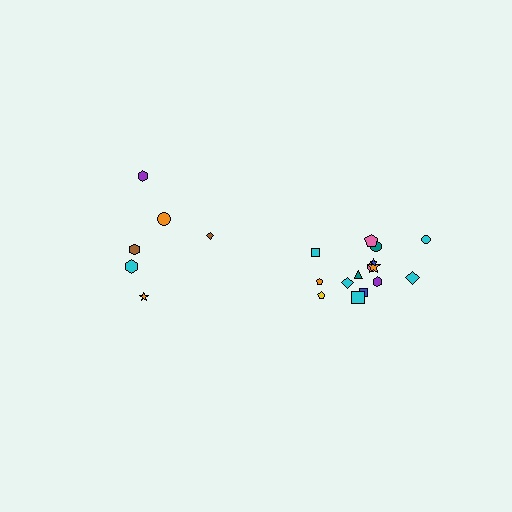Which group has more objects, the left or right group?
The right group.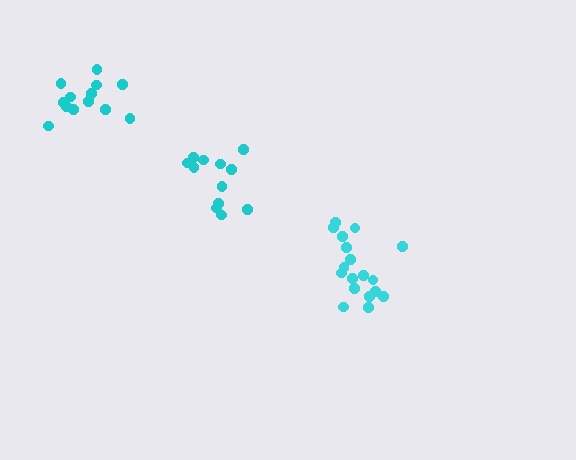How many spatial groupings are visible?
There are 3 spatial groupings.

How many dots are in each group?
Group 1: 12 dots, Group 2: 13 dots, Group 3: 18 dots (43 total).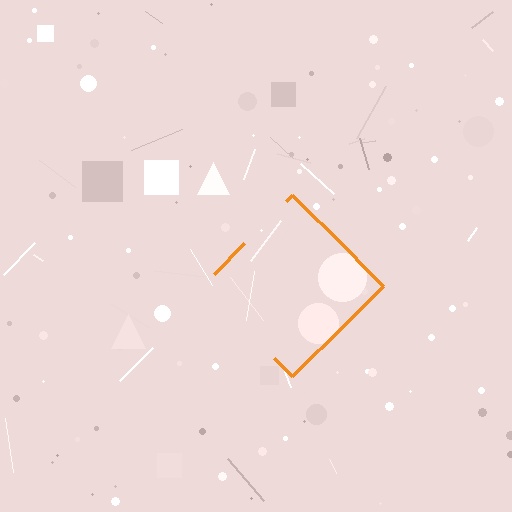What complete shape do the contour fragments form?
The contour fragments form a diamond.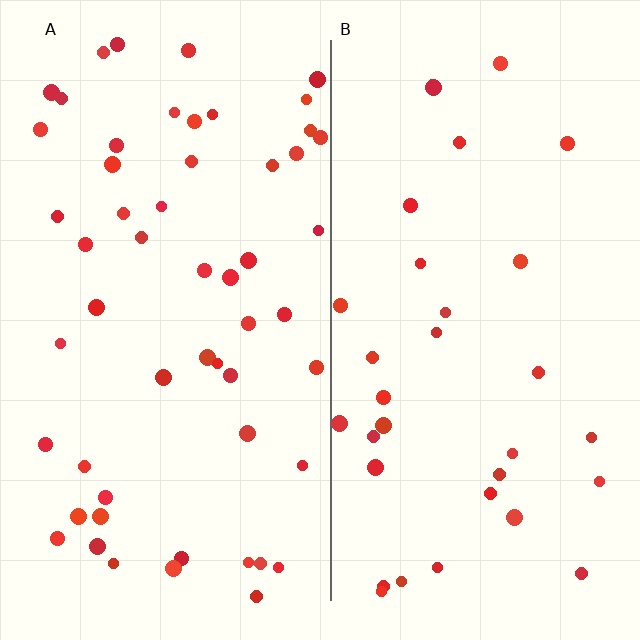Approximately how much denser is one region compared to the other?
Approximately 1.7× — region A over region B.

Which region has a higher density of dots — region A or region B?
A (the left).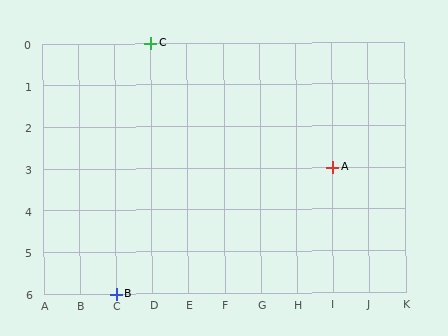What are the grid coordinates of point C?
Point C is at grid coordinates (D, 0).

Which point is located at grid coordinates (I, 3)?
Point A is at (I, 3).